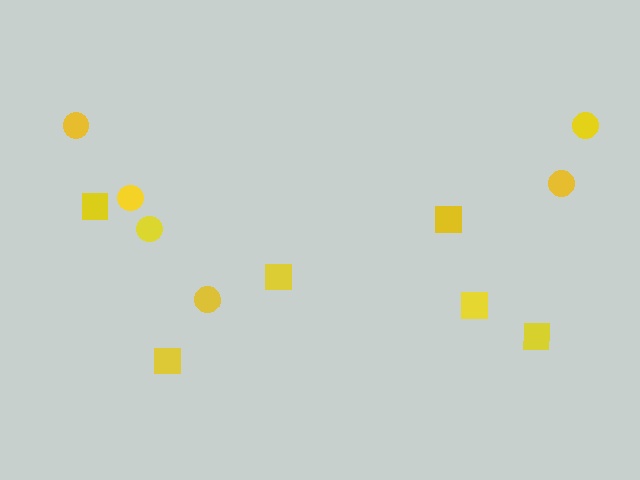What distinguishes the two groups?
There are 2 groups: one group of circles (6) and one group of squares (6).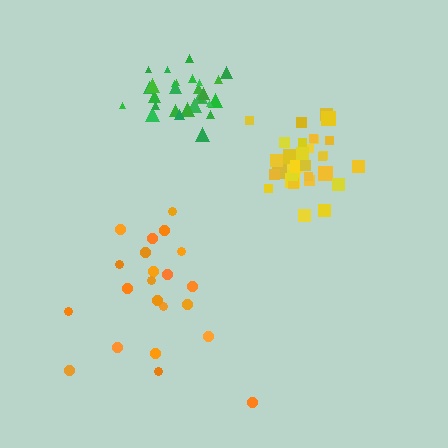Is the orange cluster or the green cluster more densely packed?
Green.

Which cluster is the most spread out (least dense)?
Orange.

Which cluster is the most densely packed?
Yellow.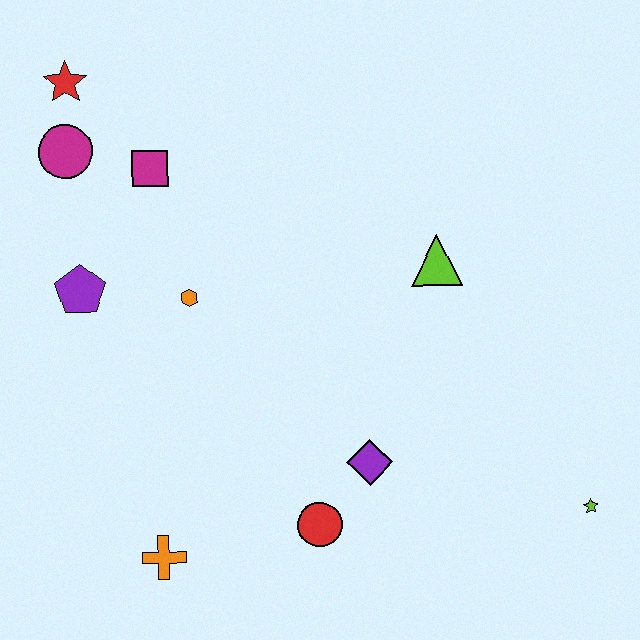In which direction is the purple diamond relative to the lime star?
The purple diamond is to the left of the lime star.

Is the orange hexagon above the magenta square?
No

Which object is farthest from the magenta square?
The lime star is farthest from the magenta square.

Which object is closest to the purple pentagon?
The orange hexagon is closest to the purple pentagon.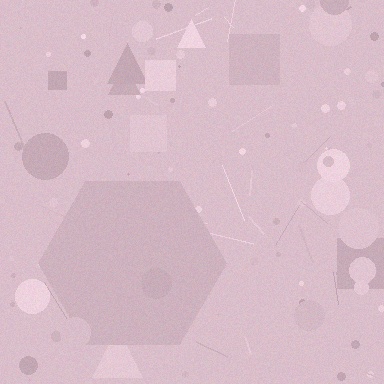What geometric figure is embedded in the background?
A hexagon is embedded in the background.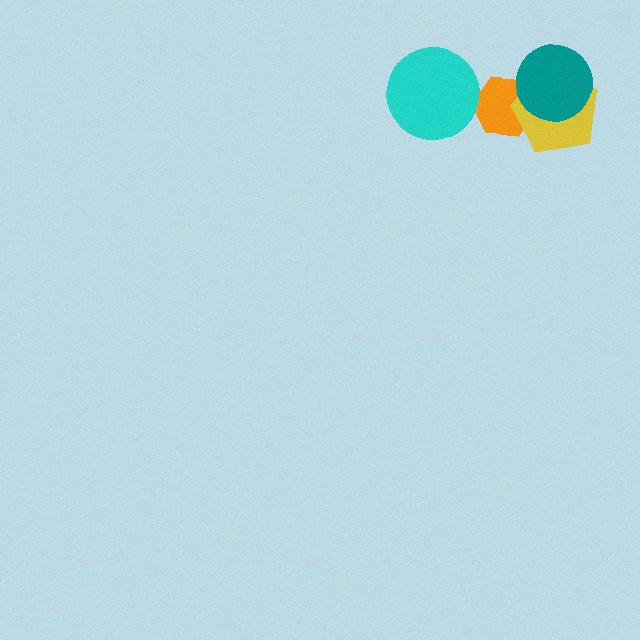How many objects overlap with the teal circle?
2 objects overlap with the teal circle.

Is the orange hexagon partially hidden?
Yes, it is partially covered by another shape.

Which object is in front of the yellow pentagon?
The teal circle is in front of the yellow pentagon.